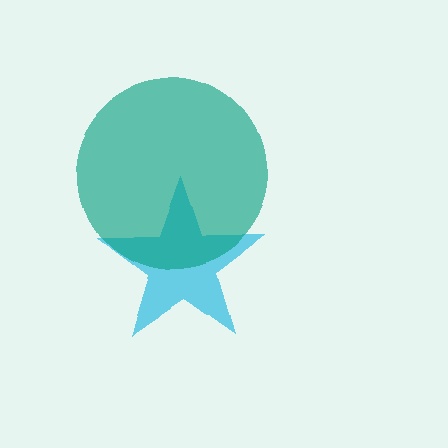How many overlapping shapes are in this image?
There are 2 overlapping shapes in the image.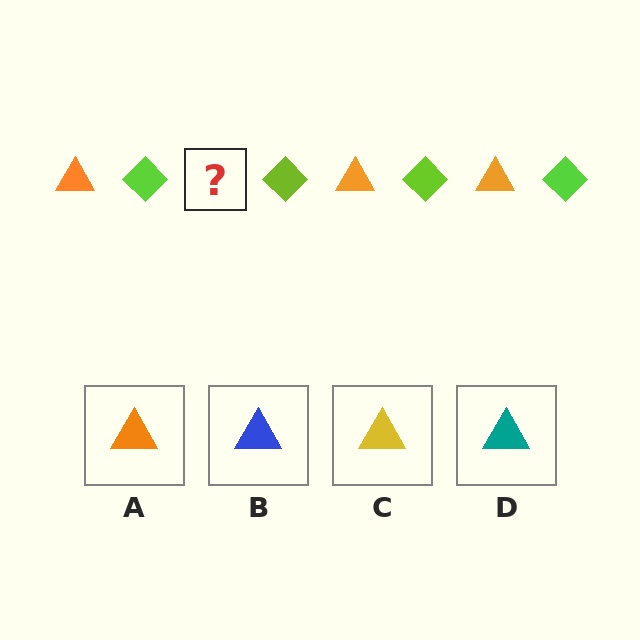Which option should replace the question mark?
Option A.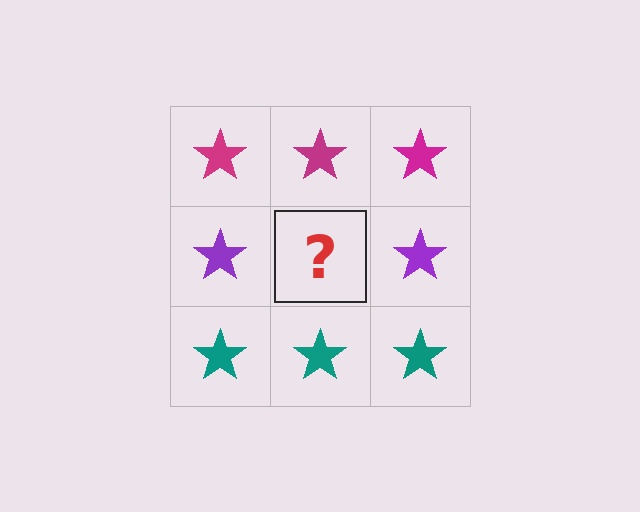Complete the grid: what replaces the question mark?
The question mark should be replaced with a purple star.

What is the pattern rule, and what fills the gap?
The rule is that each row has a consistent color. The gap should be filled with a purple star.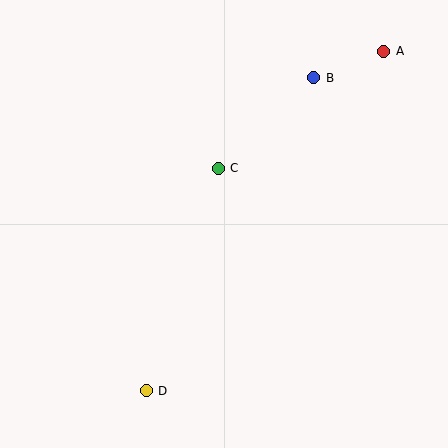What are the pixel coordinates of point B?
Point B is at (314, 78).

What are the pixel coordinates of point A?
Point A is at (384, 51).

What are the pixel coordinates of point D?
Point D is at (146, 391).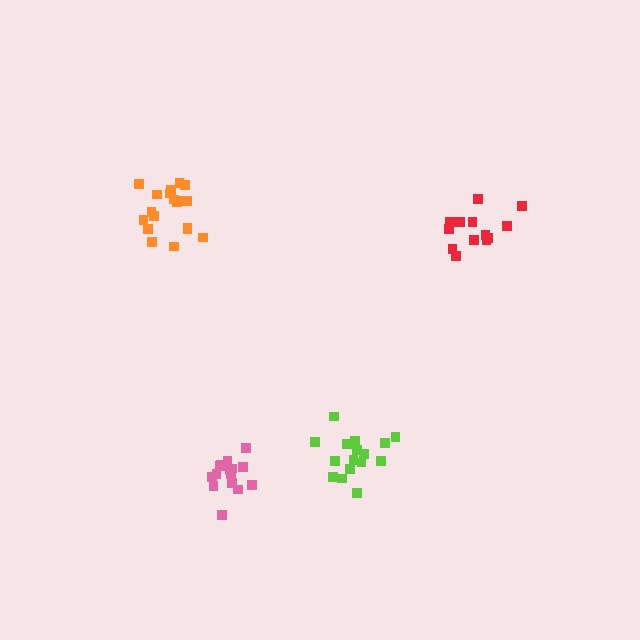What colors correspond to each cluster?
The clusters are colored: orange, red, lime, pink.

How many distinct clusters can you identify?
There are 4 distinct clusters.